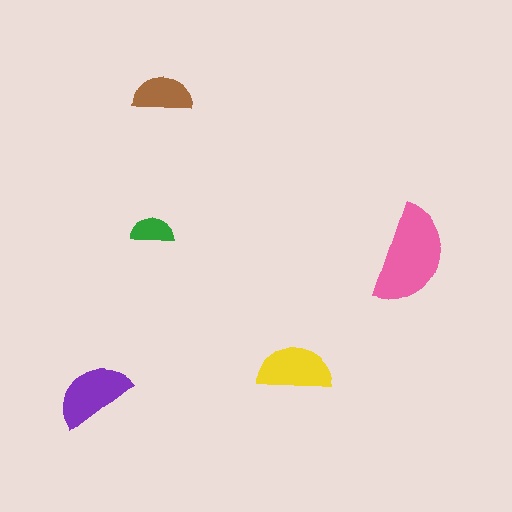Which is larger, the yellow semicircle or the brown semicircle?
The yellow one.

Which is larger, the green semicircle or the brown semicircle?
The brown one.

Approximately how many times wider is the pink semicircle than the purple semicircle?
About 1.5 times wider.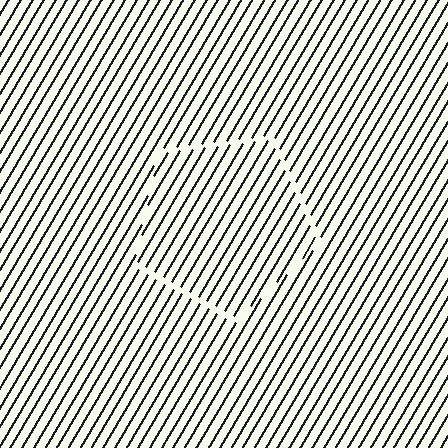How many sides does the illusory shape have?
5 sides — the line-ends trace a pentagon.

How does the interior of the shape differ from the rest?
The interior of the shape contains the same grating, shifted by half a period — the contour is defined by the phase discontinuity where line-ends from the inner and outer gratings abut.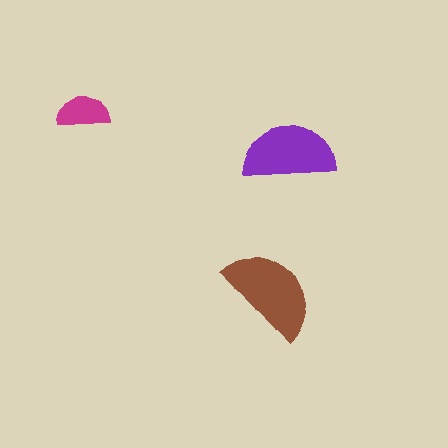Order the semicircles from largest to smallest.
the brown one, the purple one, the magenta one.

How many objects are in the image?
There are 3 objects in the image.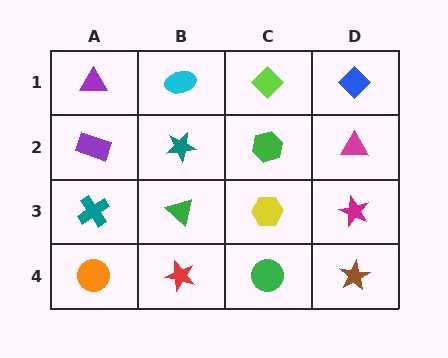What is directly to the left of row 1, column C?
A cyan ellipse.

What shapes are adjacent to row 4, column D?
A magenta star (row 3, column D), a green circle (row 4, column C).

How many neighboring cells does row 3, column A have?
3.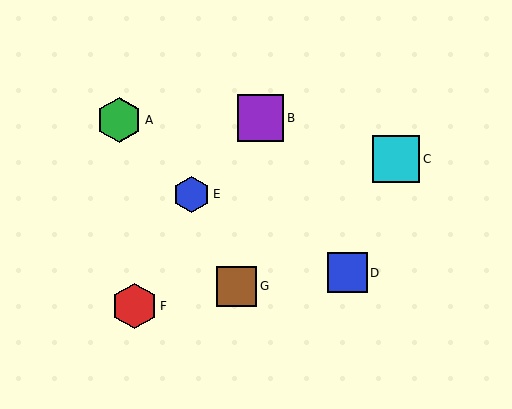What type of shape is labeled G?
Shape G is a brown square.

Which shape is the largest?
The cyan square (labeled C) is the largest.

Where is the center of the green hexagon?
The center of the green hexagon is at (119, 120).